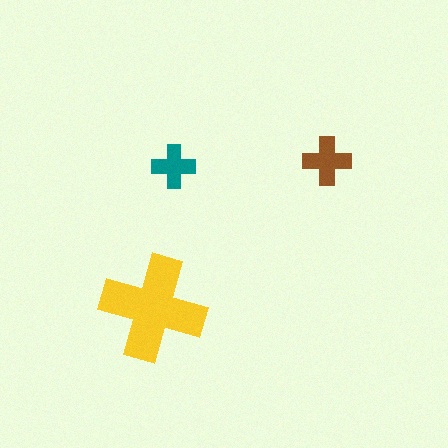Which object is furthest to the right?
The brown cross is rightmost.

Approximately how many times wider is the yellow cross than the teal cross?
About 2.5 times wider.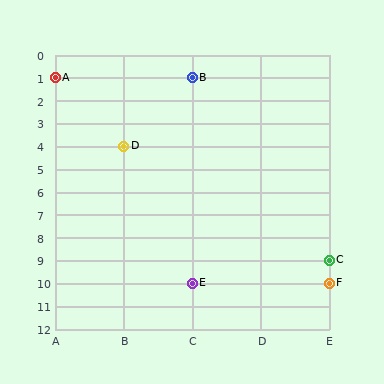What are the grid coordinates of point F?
Point F is at grid coordinates (E, 10).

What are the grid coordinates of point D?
Point D is at grid coordinates (B, 4).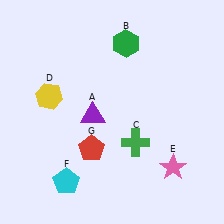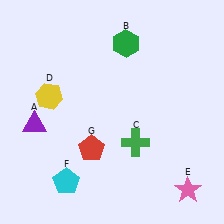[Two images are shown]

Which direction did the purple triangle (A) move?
The purple triangle (A) moved left.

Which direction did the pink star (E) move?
The pink star (E) moved down.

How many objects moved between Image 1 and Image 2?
2 objects moved between the two images.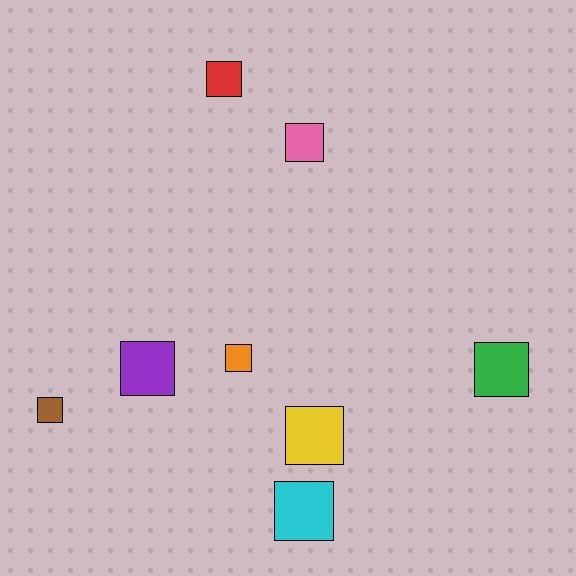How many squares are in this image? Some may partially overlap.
There are 8 squares.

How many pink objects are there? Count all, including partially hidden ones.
There is 1 pink object.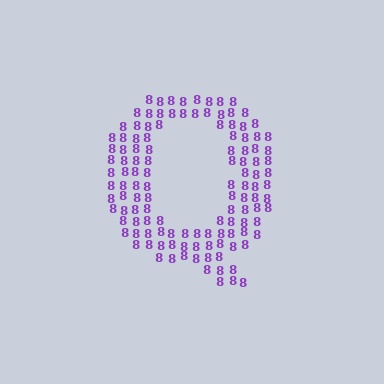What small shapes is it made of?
It is made of small digit 8's.